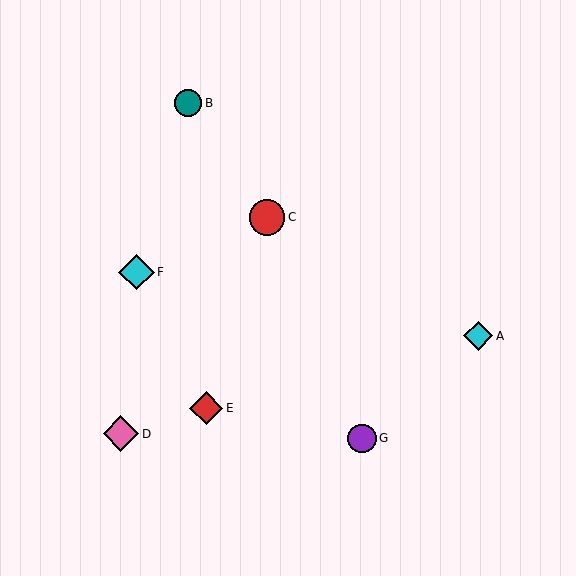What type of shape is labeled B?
Shape B is a teal circle.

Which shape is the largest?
The pink diamond (labeled D) is the largest.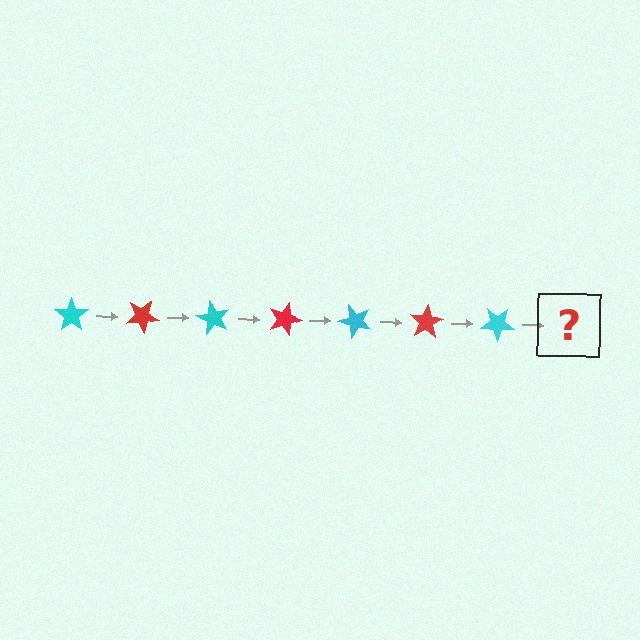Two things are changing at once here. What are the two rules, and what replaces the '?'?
The two rules are that it rotates 30 degrees each step and the color cycles through cyan and red. The '?' should be a red star, rotated 210 degrees from the start.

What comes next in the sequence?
The next element should be a red star, rotated 210 degrees from the start.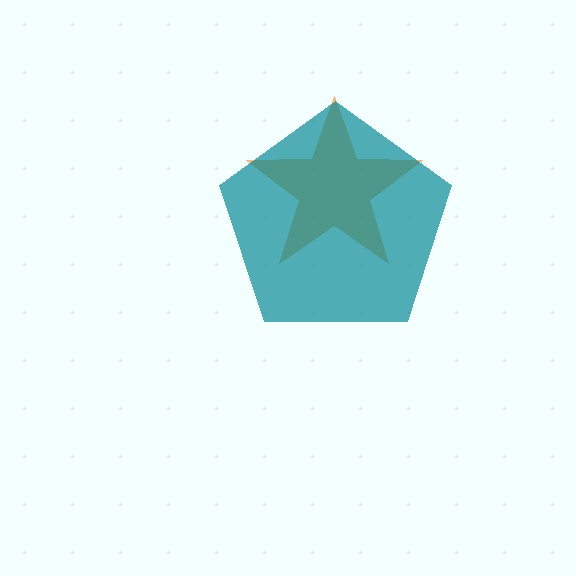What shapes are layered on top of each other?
The layered shapes are: an orange star, a teal pentagon.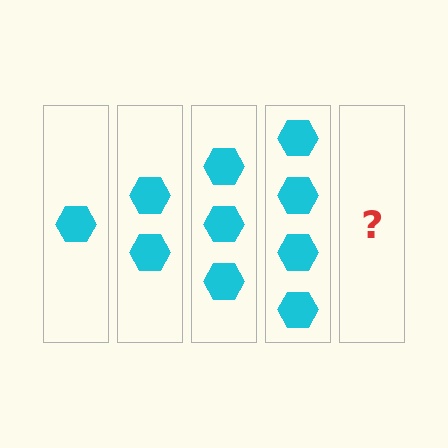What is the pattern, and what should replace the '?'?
The pattern is that each step adds one more hexagon. The '?' should be 5 hexagons.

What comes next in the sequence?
The next element should be 5 hexagons.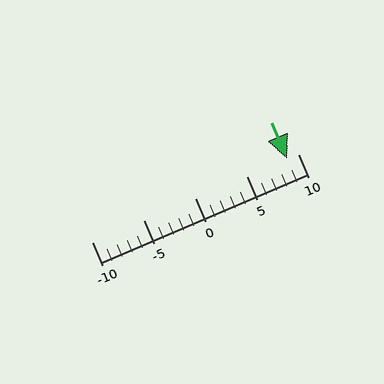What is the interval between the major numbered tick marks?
The major tick marks are spaced 5 units apart.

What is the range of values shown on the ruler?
The ruler shows values from -10 to 10.